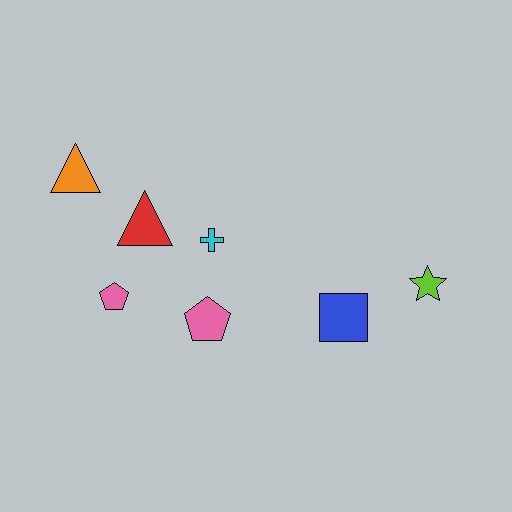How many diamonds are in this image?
There are no diamonds.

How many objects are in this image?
There are 7 objects.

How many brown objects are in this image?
There are no brown objects.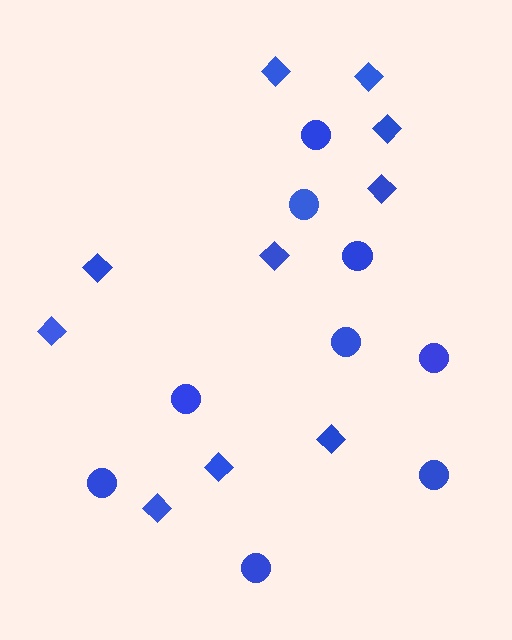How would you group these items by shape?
There are 2 groups: one group of diamonds (10) and one group of circles (9).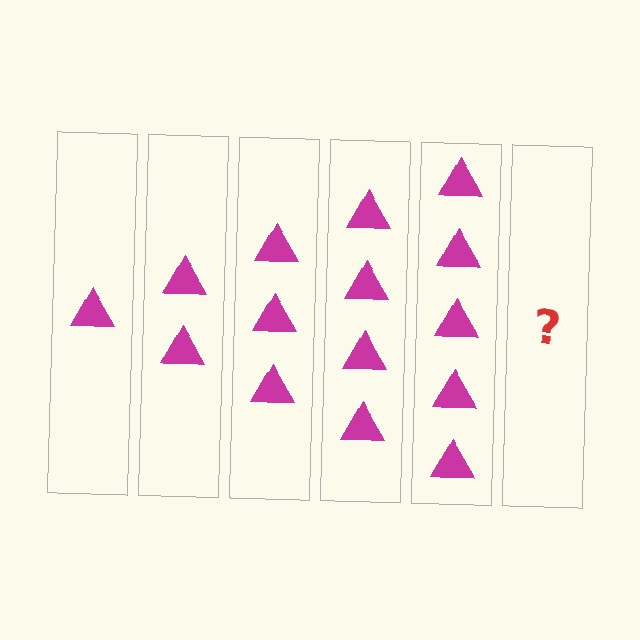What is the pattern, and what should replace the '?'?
The pattern is that each step adds one more triangle. The '?' should be 6 triangles.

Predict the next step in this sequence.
The next step is 6 triangles.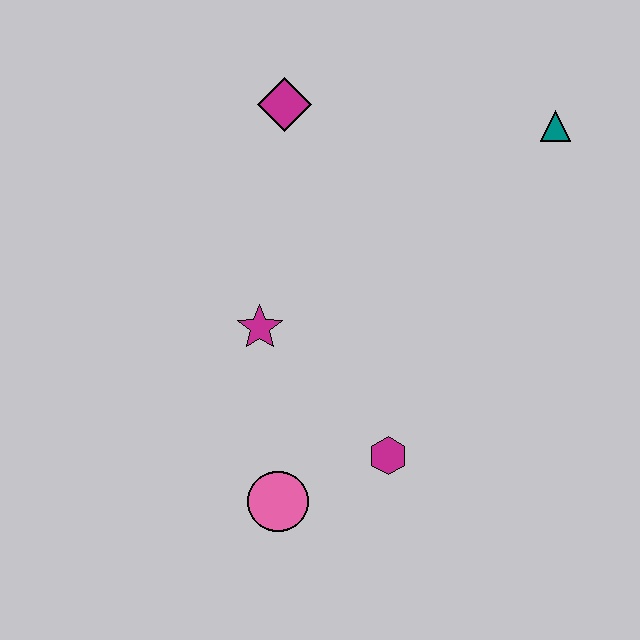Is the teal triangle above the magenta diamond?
No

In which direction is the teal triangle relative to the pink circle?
The teal triangle is above the pink circle.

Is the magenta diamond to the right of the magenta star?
Yes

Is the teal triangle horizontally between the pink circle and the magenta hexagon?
No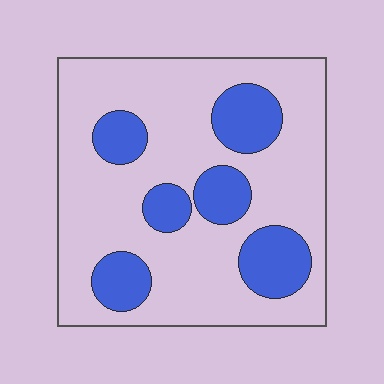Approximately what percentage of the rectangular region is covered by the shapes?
Approximately 25%.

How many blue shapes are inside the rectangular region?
6.